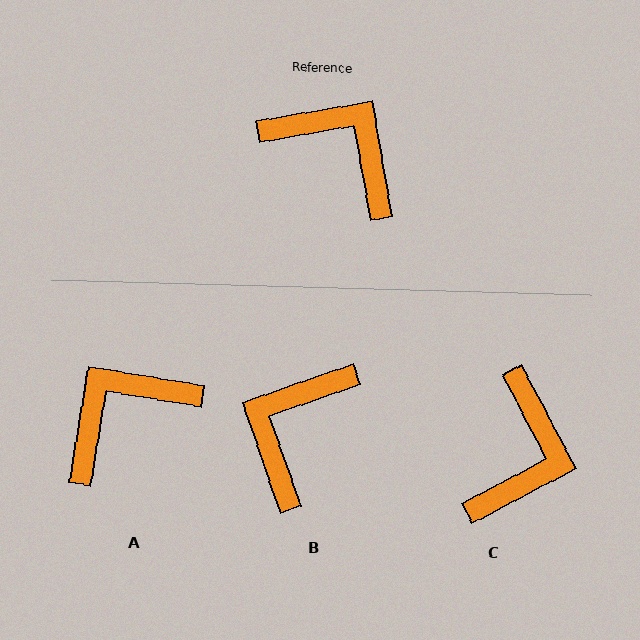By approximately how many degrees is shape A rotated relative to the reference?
Approximately 71 degrees counter-clockwise.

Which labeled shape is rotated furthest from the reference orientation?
B, about 99 degrees away.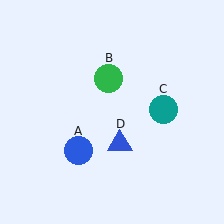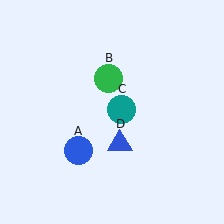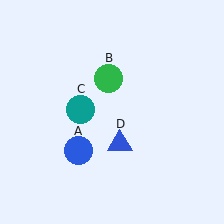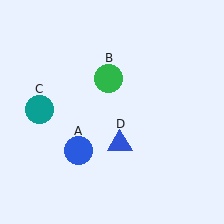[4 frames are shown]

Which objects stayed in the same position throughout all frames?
Blue circle (object A) and green circle (object B) and blue triangle (object D) remained stationary.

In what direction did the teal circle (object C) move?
The teal circle (object C) moved left.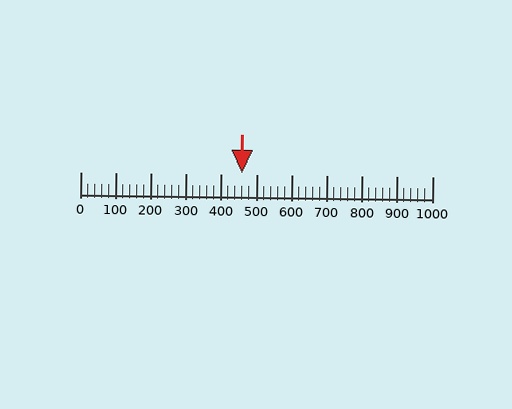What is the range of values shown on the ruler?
The ruler shows values from 0 to 1000.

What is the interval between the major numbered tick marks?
The major tick marks are spaced 100 units apart.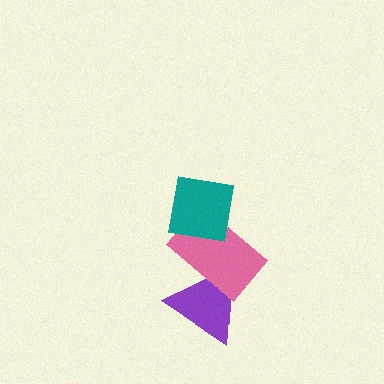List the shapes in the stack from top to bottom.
From top to bottom: the teal square, the pink rectangle, the purple triangle.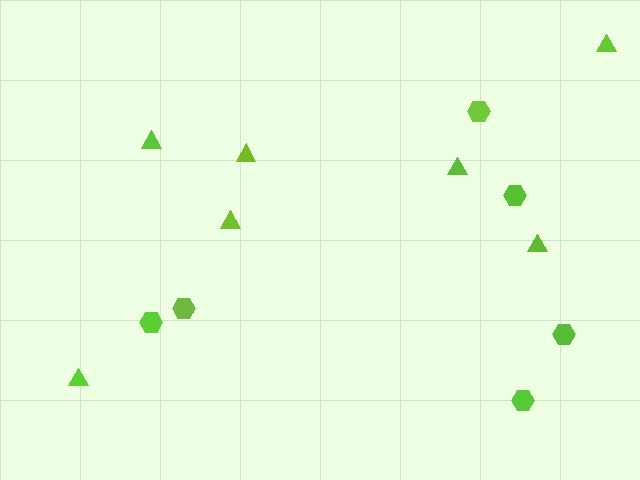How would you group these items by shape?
There are 2 groups: one group of triangles (7) and one group of hexagons (6).